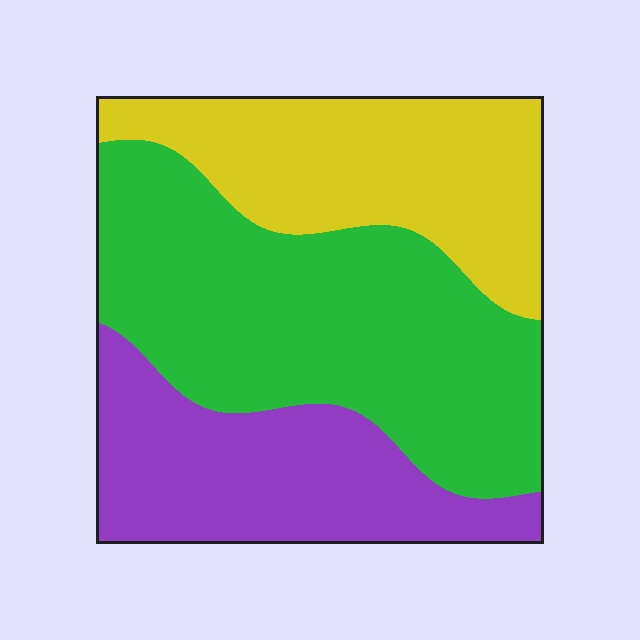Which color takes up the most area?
Green, at roughly 45%.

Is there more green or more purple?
Green.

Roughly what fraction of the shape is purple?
Purple takes up about one quarter (1/4) of the shape.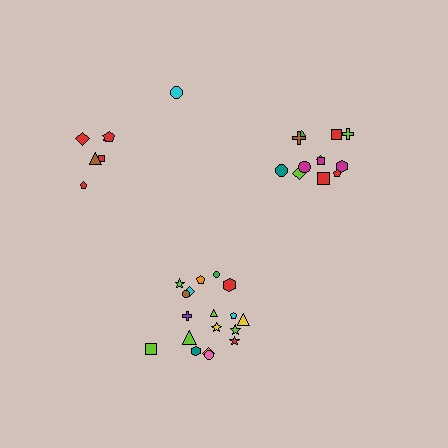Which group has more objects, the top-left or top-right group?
The top-right group.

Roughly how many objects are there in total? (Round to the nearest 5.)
Roughly 35 objects in total.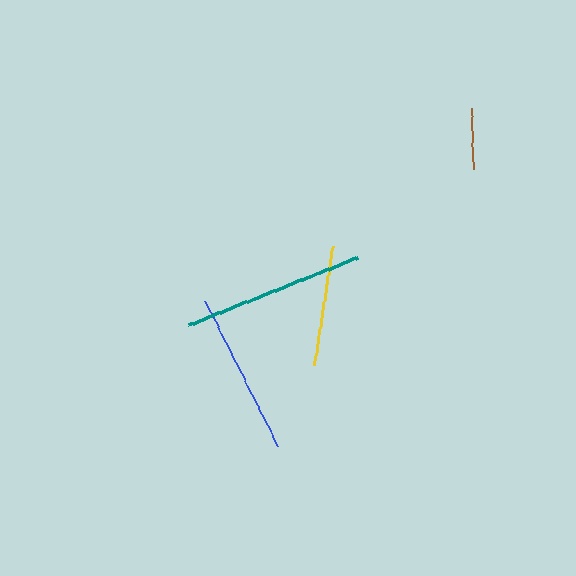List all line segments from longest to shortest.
From longest to shortest: teal, blue, yellow, brown.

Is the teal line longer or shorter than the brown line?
The teal line is longer than the brown line.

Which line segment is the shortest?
The brown line is the shortest at approximately 61 pixels.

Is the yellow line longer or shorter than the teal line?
The teal line is longer than the yellow line.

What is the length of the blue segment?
The blue segment is approximately 162 pixels long.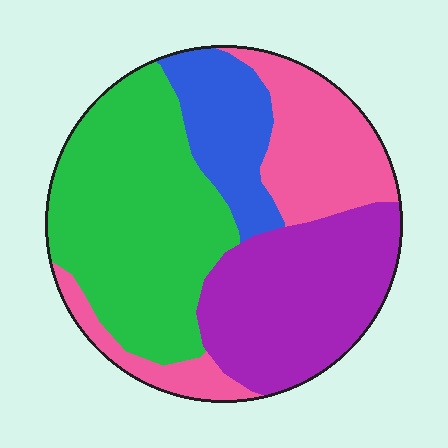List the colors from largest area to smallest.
From largest to smallest: green, purple, pink, blue.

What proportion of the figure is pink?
Pink takes up between a sixth and a third of the figure.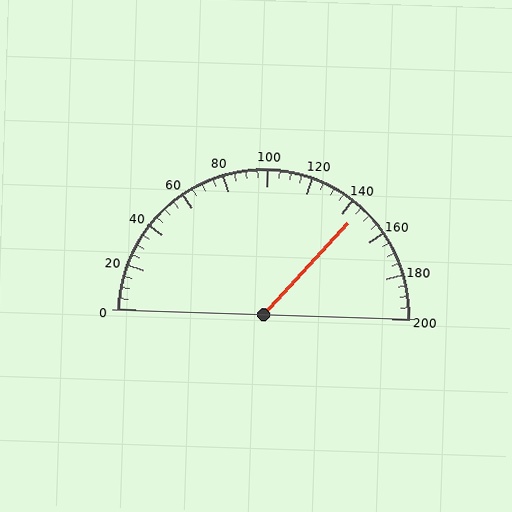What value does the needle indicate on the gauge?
The needle indicates approximately 145.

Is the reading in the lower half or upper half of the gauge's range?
The reading is in the upper half of the range (0 to 200).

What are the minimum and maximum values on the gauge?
The gauge ranges from 0 to 200.